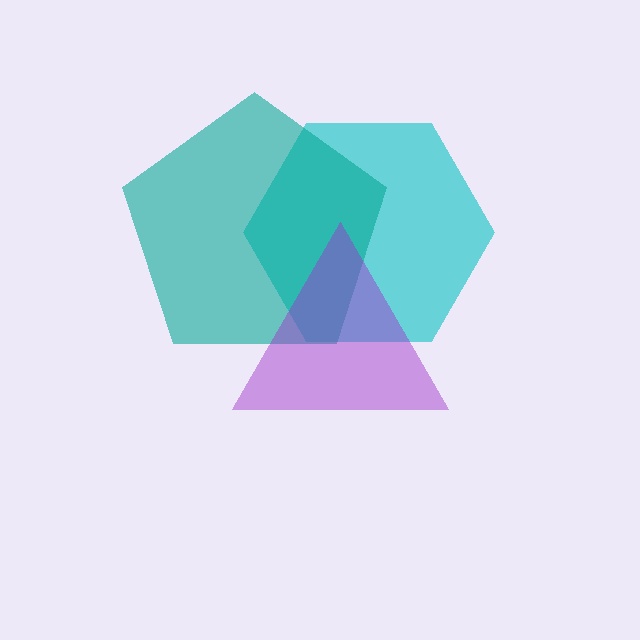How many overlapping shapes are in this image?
There are 3 overlapping shapes in the image.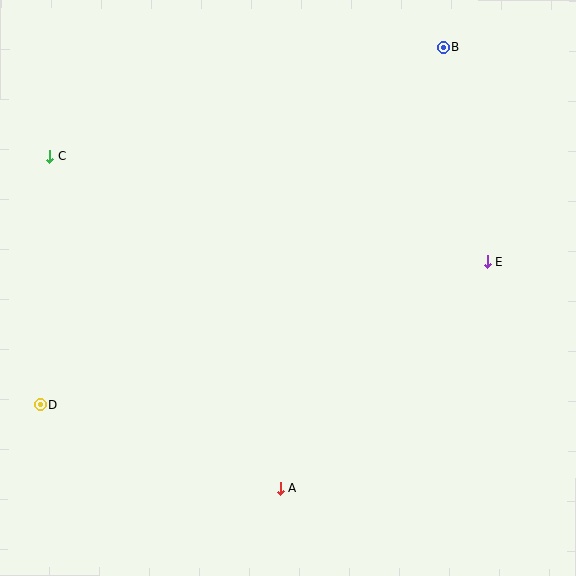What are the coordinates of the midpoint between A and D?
The midpoint between A and D is at (160, 447).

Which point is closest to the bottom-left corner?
Point D is closest to the bottom-left corner.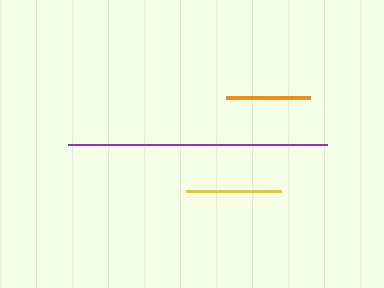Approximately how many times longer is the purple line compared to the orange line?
The purple line is approximately 3.1 times the length of the orange line.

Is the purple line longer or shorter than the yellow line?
The purple line is longer than the yellow line.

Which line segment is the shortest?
The orange line is the shortest at approximately 83 pixels.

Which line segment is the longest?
The purple line is the longest at approximately 260 pixels.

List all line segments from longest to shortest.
From longest to shortest: purple, yellow, orange.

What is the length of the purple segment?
The purple segment is approximately 260 pixels long.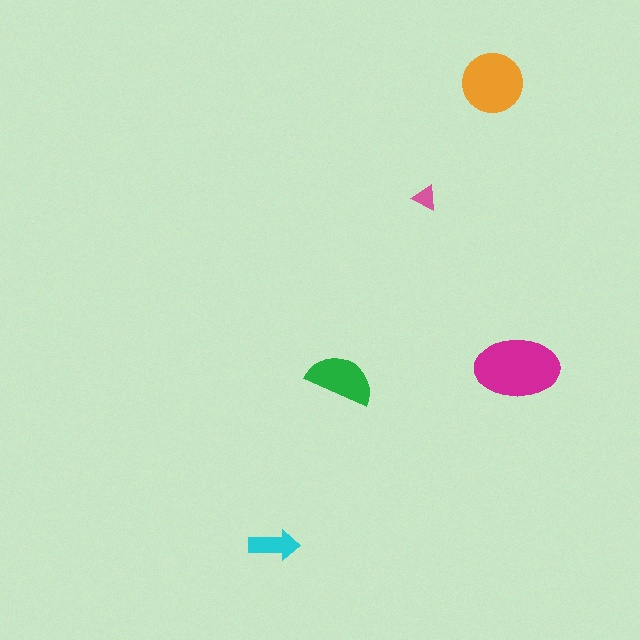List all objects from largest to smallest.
The magenta ellipse, the orange circle, the green semicircle, the cyan arrow, the pink triangle.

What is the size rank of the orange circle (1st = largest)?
2nd.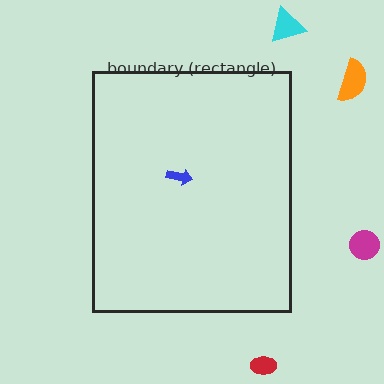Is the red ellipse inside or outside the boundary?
Outside.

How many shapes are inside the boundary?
1 inside, 4 outside.